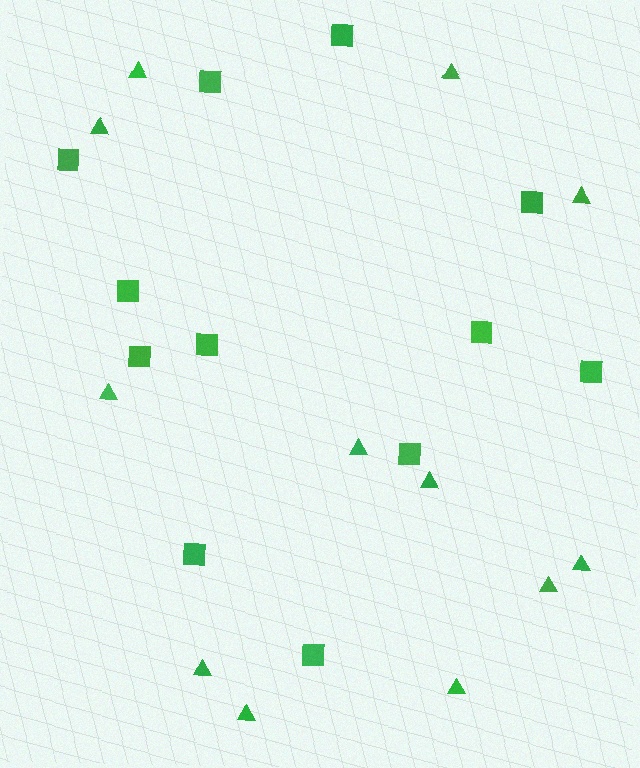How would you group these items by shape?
There are 2 groups: one group of triangles (12) and one group of squares (12).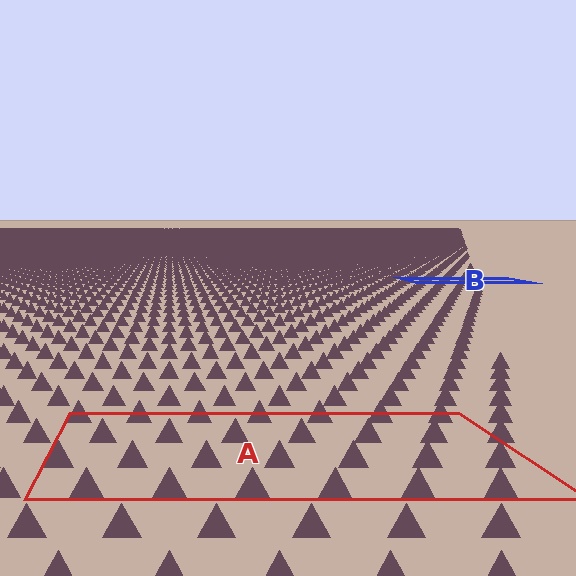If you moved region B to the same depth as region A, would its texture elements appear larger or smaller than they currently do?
They would appear larger. At a closer depth, the same texture elements are projected at a bigger on-screen size.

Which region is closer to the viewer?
Region A is closer. The texture elements there are larger and more spread out.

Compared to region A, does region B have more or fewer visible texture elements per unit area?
Region B has more texture elements per unit area — they are packed more densely because it is farther away.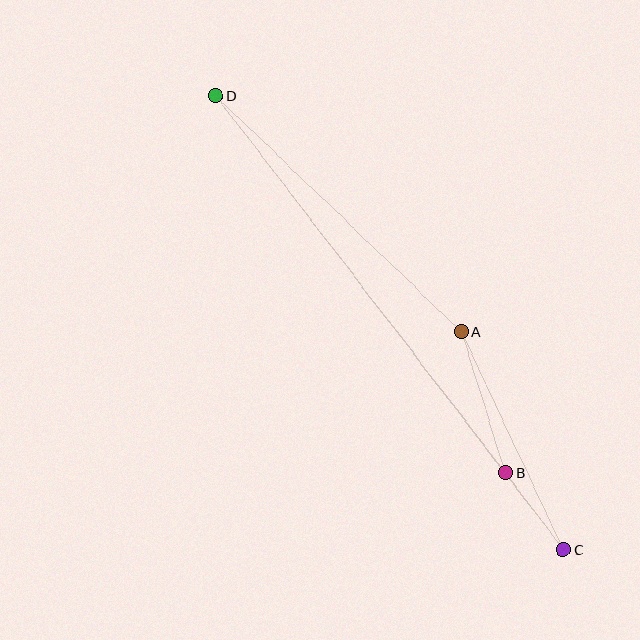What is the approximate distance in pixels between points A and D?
The distance between A and D is approximately 340 pixels.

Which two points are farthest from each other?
Points C and D are farthest from each other.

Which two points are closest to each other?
Points B and C are closest to each other.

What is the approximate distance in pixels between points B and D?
The distance between B and D is approximately 475 pixels.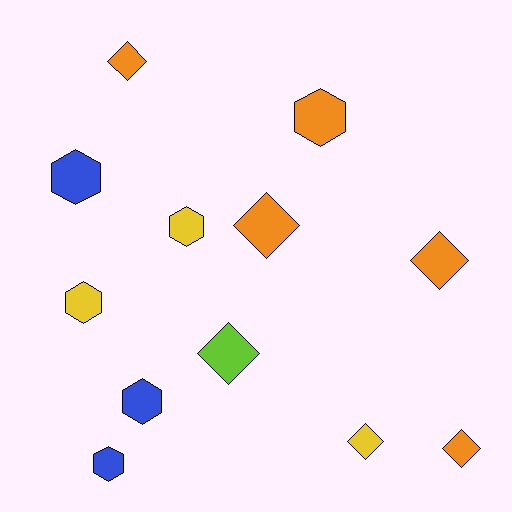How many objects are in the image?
There are 12 objects.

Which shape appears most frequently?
Diamond, with 6 objects.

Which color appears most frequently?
Orange, with 5 objects.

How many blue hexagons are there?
There are 3 blue hexagons.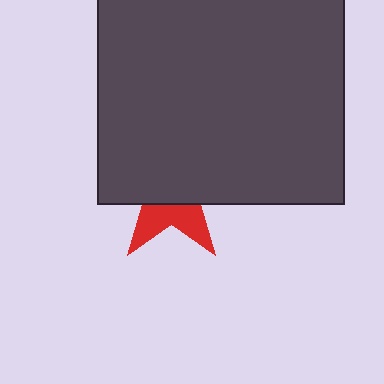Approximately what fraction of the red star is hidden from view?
Roughly 65% of the red star is hidden behind the dark gray rectangle.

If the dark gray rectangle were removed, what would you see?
You would see the complete red star.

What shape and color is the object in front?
The object in front is a dark gray rectangle.